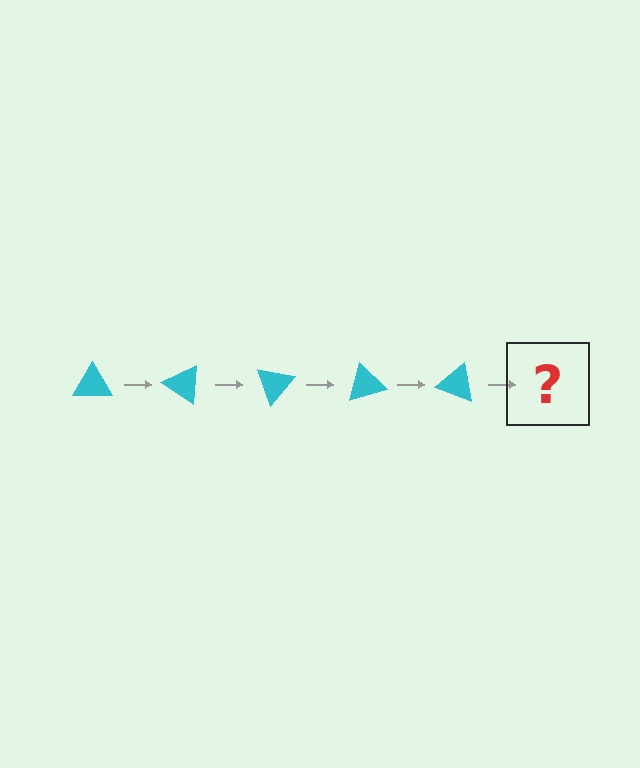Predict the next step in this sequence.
The next step is a cyan triangle rotated 175 degrees.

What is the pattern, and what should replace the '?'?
The pattern is that the triangle rotates 35 degrees each step. The '?' should be a cyan triangle rotated 175 degrees.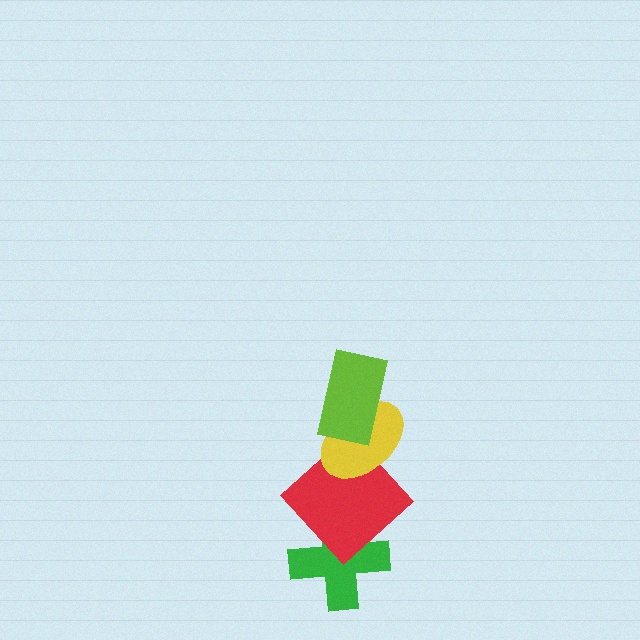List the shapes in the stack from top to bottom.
From top to bottom: the lime rectangle, the yellow ellipse, the red diamond, the green cross.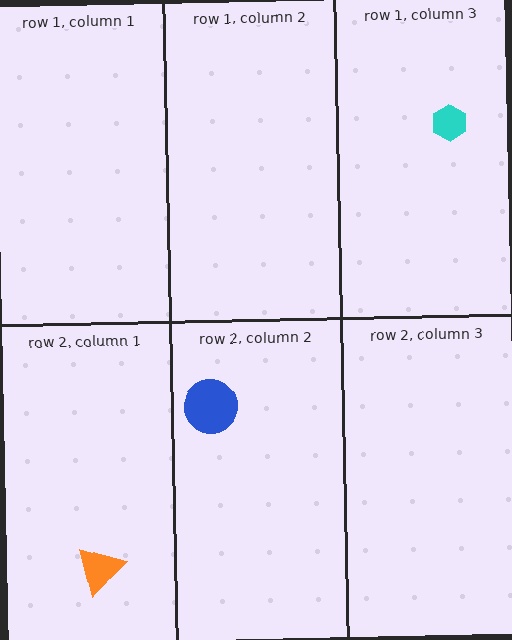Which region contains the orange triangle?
The row 2, column 1 region.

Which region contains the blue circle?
The row 2, column 2 region.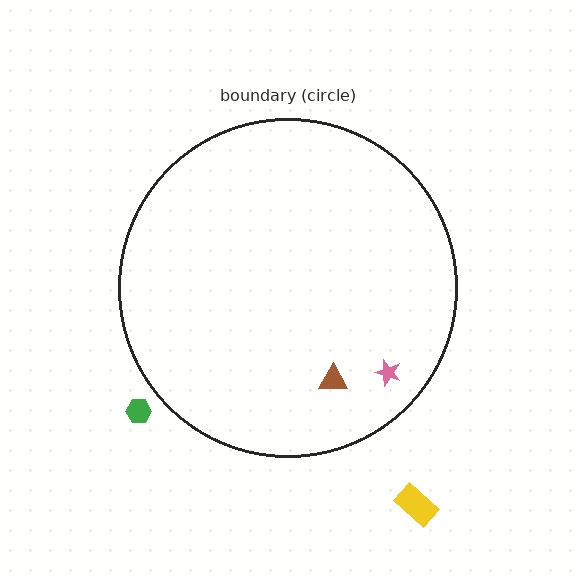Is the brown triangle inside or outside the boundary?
Inside.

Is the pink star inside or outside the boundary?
Inside.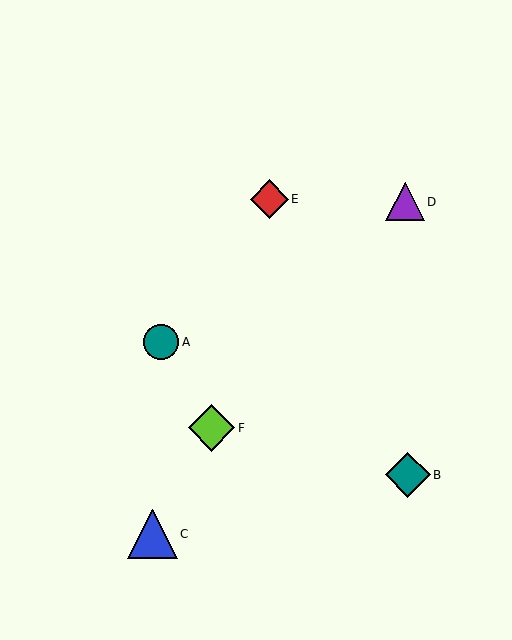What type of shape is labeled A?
Shape A is a teal circle.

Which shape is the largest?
The blue triangle (labeled C) is the largest.